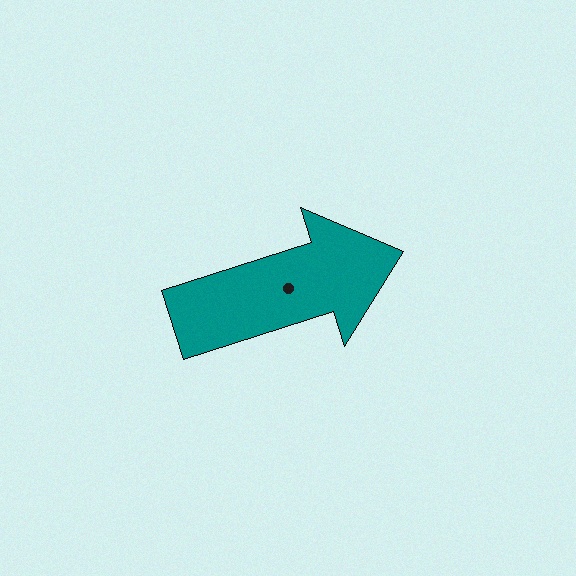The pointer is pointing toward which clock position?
Roughly 2 o'clock.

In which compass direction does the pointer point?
East.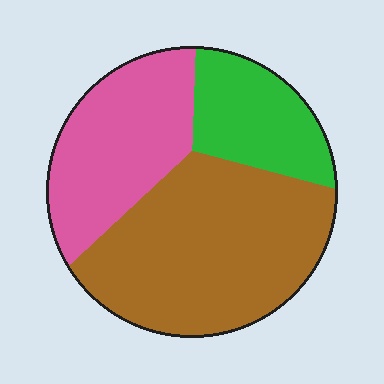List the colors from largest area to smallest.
From largest to smallest: brown, pink, green.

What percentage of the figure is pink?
Pink covers 30% of the figure.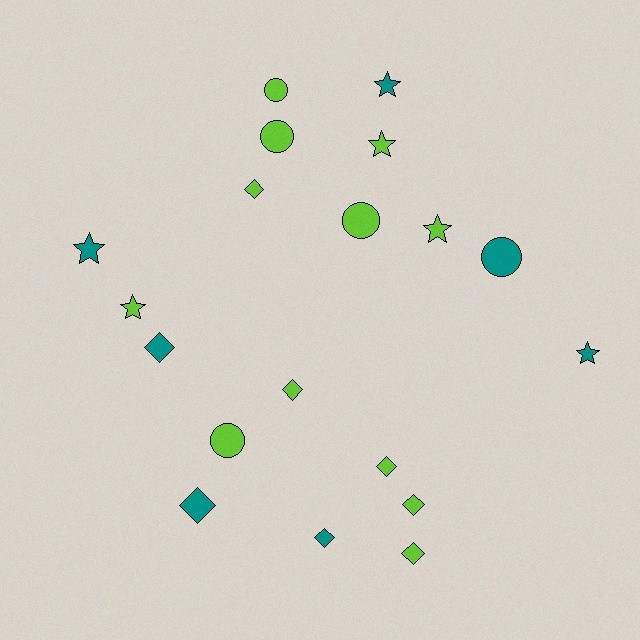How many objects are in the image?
There are 19 objects.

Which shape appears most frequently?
Diamond, with 8 objects.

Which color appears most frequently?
Lime, with 12 objects.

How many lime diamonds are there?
There are 5 lime diamonds.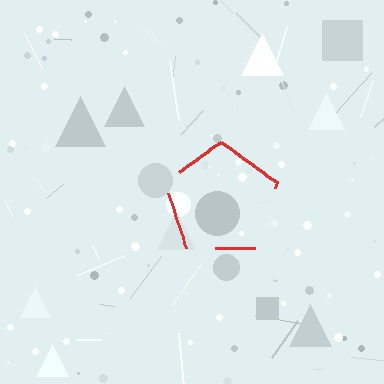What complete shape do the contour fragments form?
The contour fragments form a pentagon.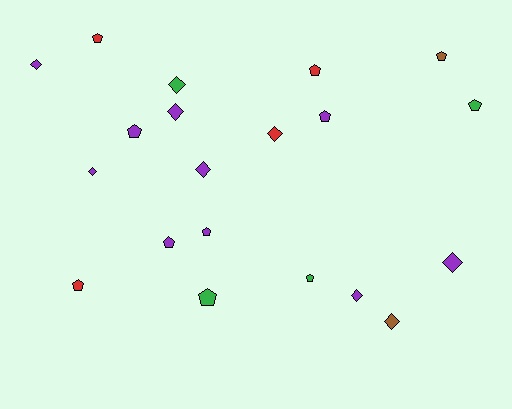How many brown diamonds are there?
There is 1 brown diamond.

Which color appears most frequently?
Purple, with 10 objects.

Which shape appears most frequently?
Pentagon, with 11 objects.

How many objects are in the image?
There are 20 objects.